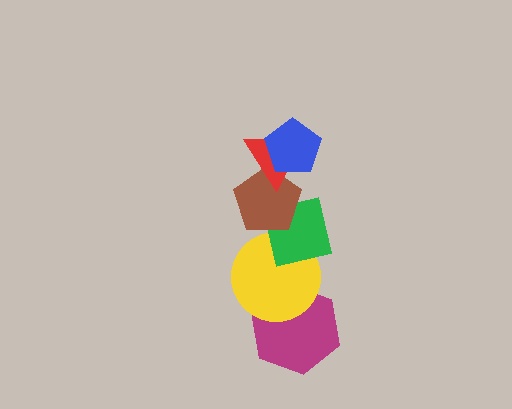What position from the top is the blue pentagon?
The blue pentagon is 1st from the top.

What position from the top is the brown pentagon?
The brown pentagon is 3rd from the top.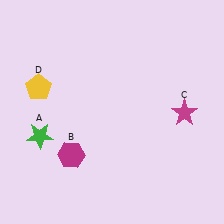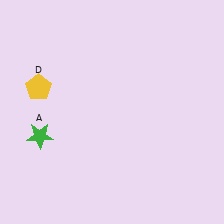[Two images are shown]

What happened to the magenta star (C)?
The magenta star (C) was removed in Image 2. It was in the bottom-right area of Image 1.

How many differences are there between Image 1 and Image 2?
There are 2 differences between the two images.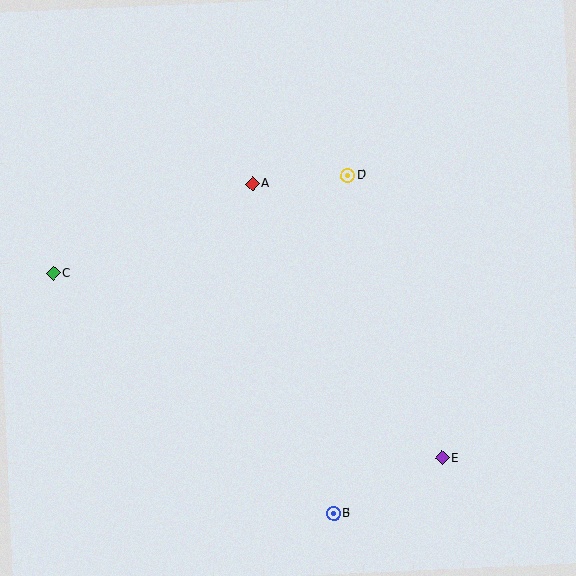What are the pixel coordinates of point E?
Point E is at (442, 458).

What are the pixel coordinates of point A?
Point A is at (252, 184).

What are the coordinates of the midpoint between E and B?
The midpoint between E and B is at (388, 486).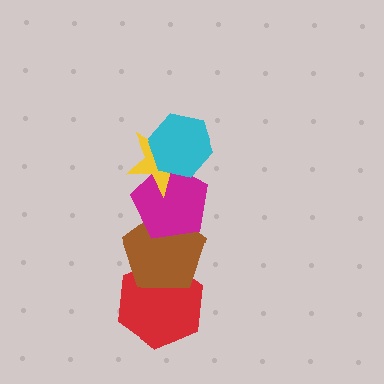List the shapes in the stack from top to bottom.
From top to bottom: the cyan hexagon, the yellow star, the magenta pentagon, the brown pentagon, the red hexagon.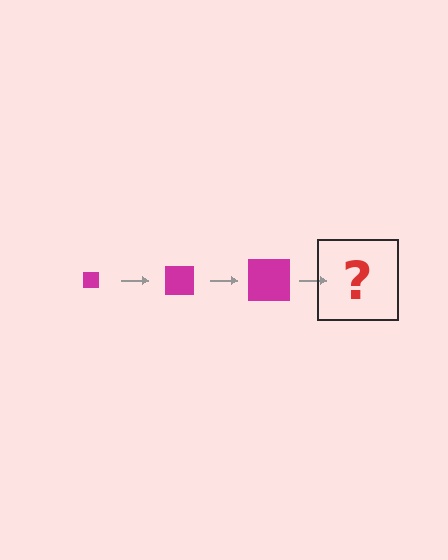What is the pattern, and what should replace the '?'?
The pattern is that the square gets progressively larger each step. The '?' should be a magenta square, larger than the previous one.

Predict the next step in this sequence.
The next step is a magenta square, larger than the previous one.